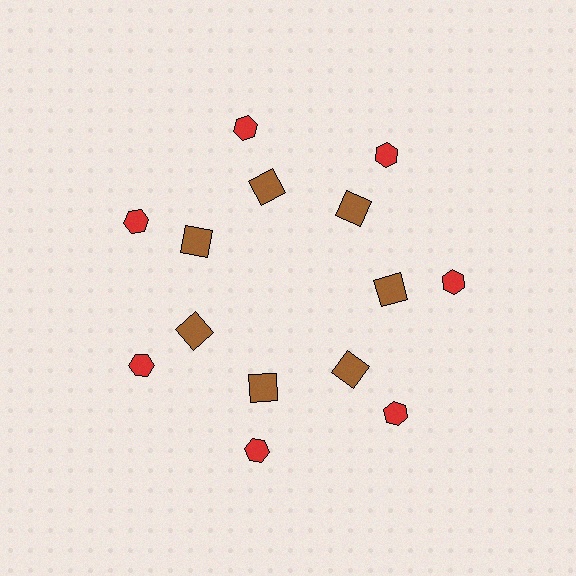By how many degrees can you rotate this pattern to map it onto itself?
The pattern maps onto itself every 51 degrees of rotation.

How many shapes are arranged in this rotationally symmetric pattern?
There are 14 shapes, arranged in 7 groups of 2.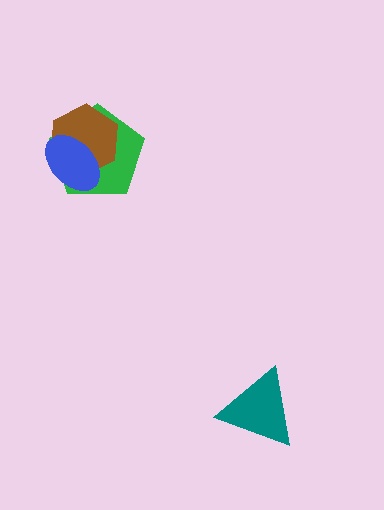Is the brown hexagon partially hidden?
Yes, it is partially covered by another shape.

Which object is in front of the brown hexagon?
The blue ellipse is in front of the brown hexagon.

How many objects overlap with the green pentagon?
2 objects overlap with the green pentagon.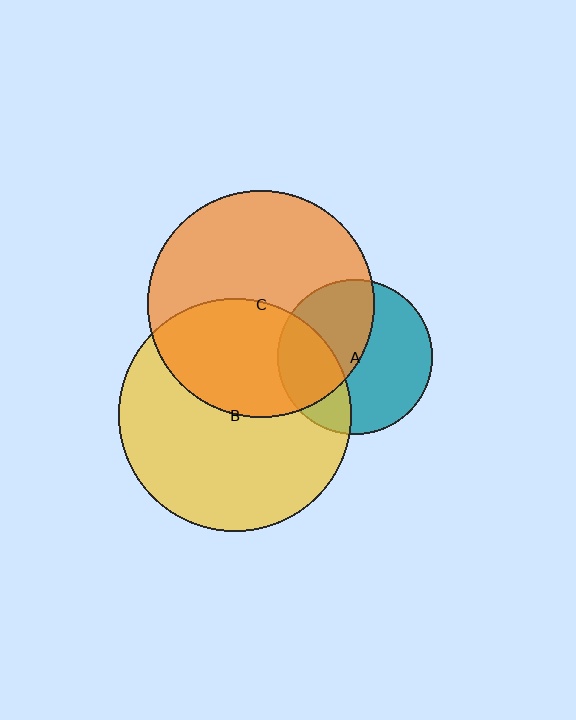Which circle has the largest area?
Circle B (yellow).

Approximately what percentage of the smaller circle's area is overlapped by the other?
Approximately 45%.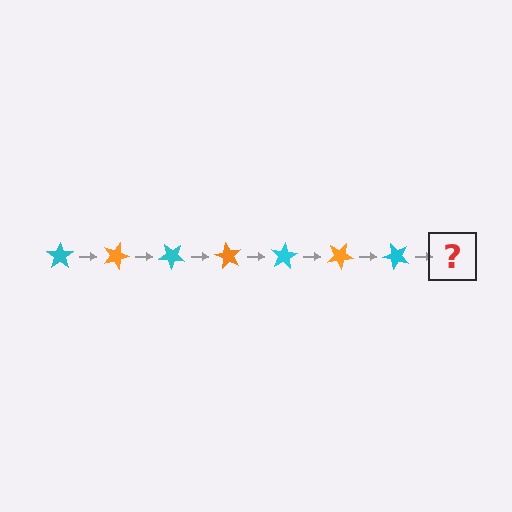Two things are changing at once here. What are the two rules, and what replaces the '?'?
The two rules are that it rotates 20 degrees each step and the color cycles through cyan and orange. The '?' should be an orange star, rotated 140 degrees from the start.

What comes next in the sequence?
The next element should be an orange star, rotated 140 degrees from the start.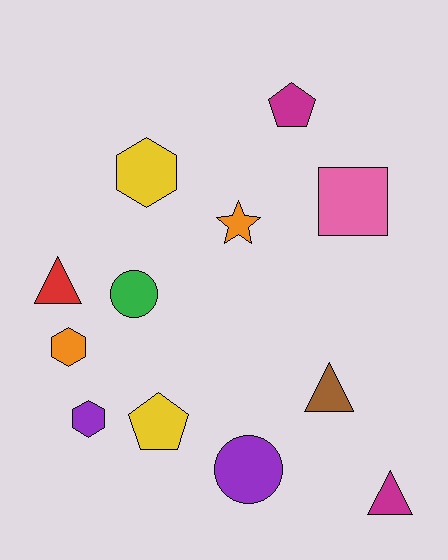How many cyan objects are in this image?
There are no cyan objects.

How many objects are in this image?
There are 12 objects.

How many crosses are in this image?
There are no crosses.